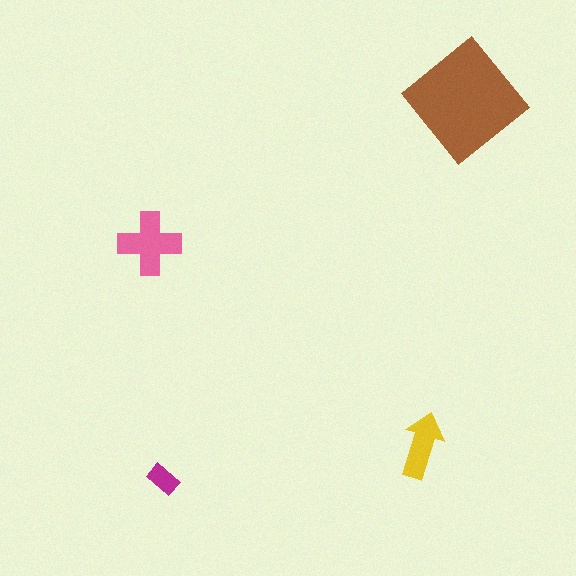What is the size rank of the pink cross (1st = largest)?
2nd.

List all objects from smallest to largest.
The magenta rectangle, the yellow arrow, the pink cross, the brown diamond.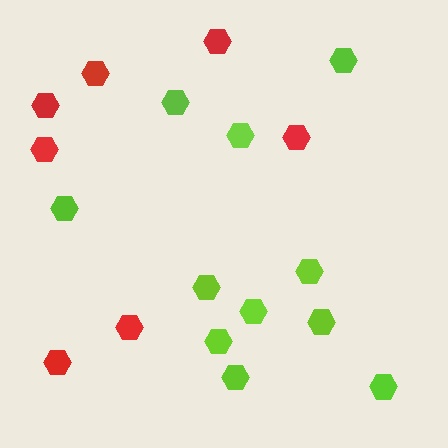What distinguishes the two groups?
There are 2 groups: one group of lime hexagons (11) and one group of red hexagons (7).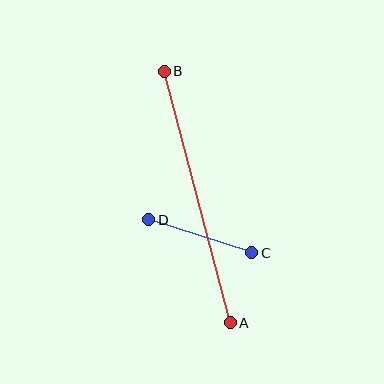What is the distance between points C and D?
The distance is approximately 108 pixels.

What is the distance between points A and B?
The distance is approximately 260 pixels.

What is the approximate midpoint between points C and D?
The midpoint is at approximately (200, 236) pixels.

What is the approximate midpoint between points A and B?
The midpoint is at approximately (197, 197) pixels.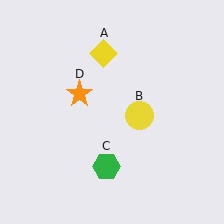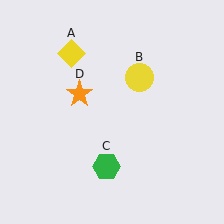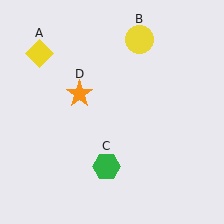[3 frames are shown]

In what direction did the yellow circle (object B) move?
The yellow circle (object B) moved up.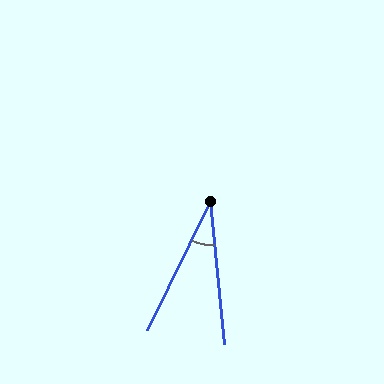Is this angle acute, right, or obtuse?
It is acute.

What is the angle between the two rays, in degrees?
Approximately 32 degrees.